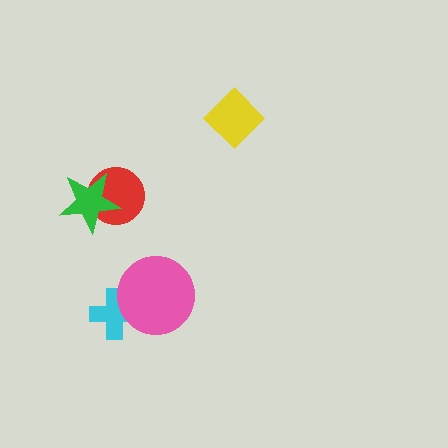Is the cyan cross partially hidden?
Yes, it is partially covered by another shape.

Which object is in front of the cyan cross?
The pink circle is in front of the cyan cross.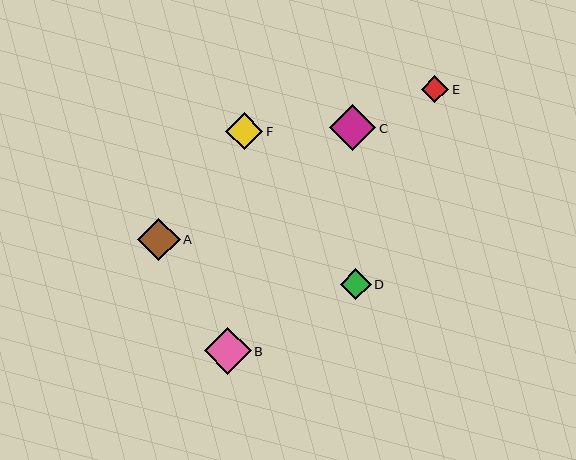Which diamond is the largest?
Diamond B is the largest with a size of approximately 47 pixels.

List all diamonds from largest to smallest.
From largest to smallest: B, C, A, F, D, E.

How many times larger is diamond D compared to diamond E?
Diamond D is approximately 1.1 times the size of diamond E.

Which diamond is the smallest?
Diamond E is the smallest with a size of approximately 27 pixels.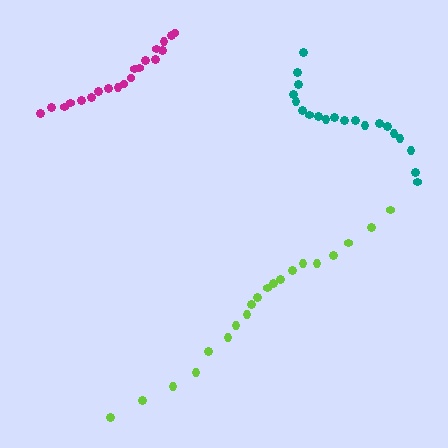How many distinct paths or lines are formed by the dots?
There are 3 distinct paths.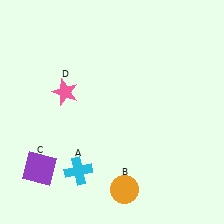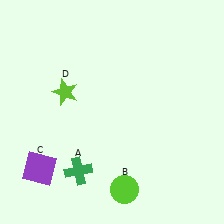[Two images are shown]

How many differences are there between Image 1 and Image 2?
There are 3 differences between the two images.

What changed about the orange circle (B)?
In Image 1, B is orange. In Image 2, it changed to lime.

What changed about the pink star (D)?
In Image 1, D is pink. In Image 2, it changed to lime.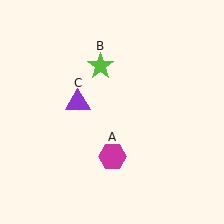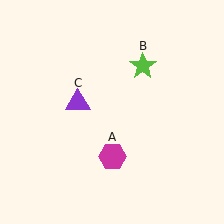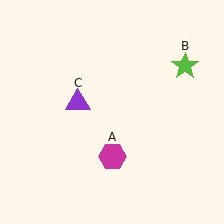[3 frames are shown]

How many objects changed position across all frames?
1 object changed position: lime star (object B).